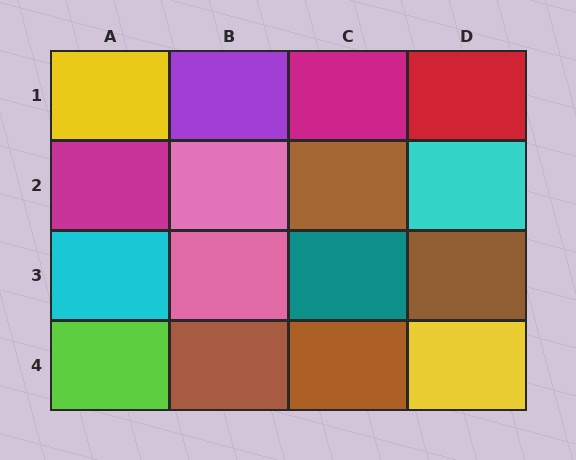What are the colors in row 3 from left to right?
Cyan, pink, teal, brown.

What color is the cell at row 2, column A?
Magenta.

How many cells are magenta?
2 cells are magenta.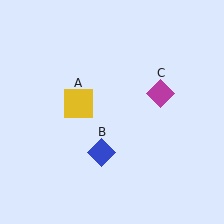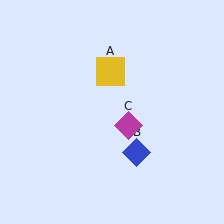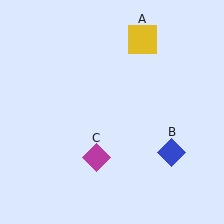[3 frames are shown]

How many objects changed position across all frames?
3 objects changed position: yellow square (object A), blue diamond (object B), magenta diamond (object C).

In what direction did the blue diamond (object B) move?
The blue diamond (object B) moved right.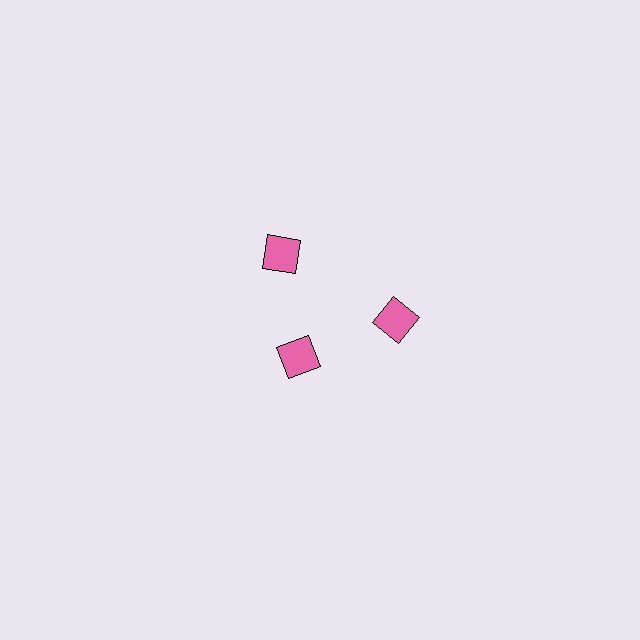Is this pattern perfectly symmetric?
No. The 3 pink diamonds are arranged in a ring, but one element near the 7 o'clock position is pulled inward toward the center, breaking the 3-fold rotational symmetry.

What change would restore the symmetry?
The symmetry would be restored by moving it outward, back onto the ring so that all 3 diamonds sit at equal angles and equal distance from the center.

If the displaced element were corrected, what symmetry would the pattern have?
It would have 3-fold rotational symmetry — the pattern would map onto itself every 120 degrees.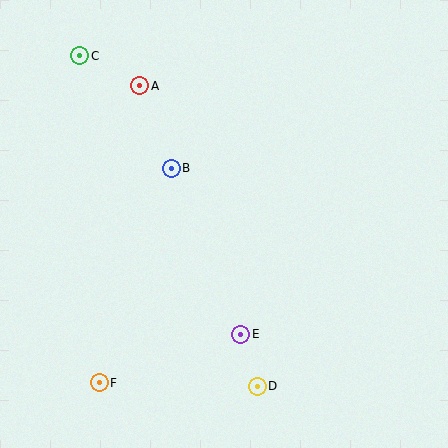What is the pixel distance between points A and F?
The distance between A and F is 300 pixels.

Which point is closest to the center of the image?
Point B at (171, 168) is closest to the center.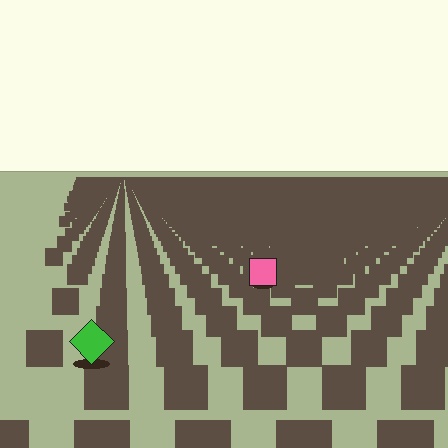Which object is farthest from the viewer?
The pink square is farthest from the viewer. It appears smaller and the ground texture around it is denser.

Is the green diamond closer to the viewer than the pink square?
Yes. The green diamond is closer — you can tell from the texture gradient: the ground texture is coarser near it.